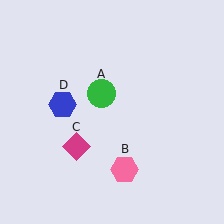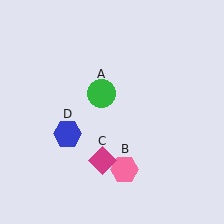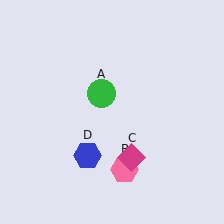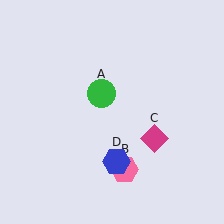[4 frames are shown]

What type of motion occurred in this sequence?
The magenta diamond (object C), blue hexagon (object D) rotated counterclockwise around the center of the scene.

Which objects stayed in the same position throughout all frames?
Green circle (object A) and pink hexagon (object B) remained stationary.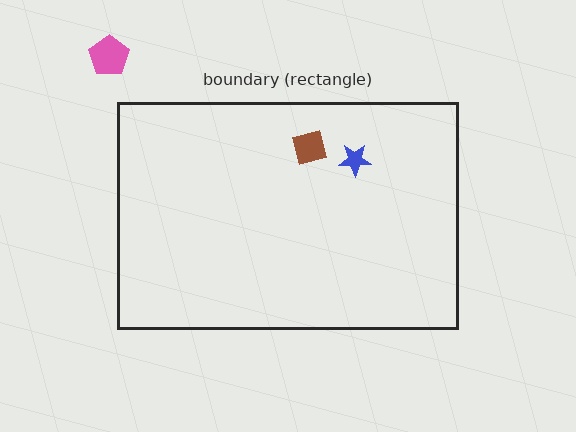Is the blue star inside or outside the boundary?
Inside.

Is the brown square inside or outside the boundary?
Inside.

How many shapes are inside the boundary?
2 inside, 1 outside.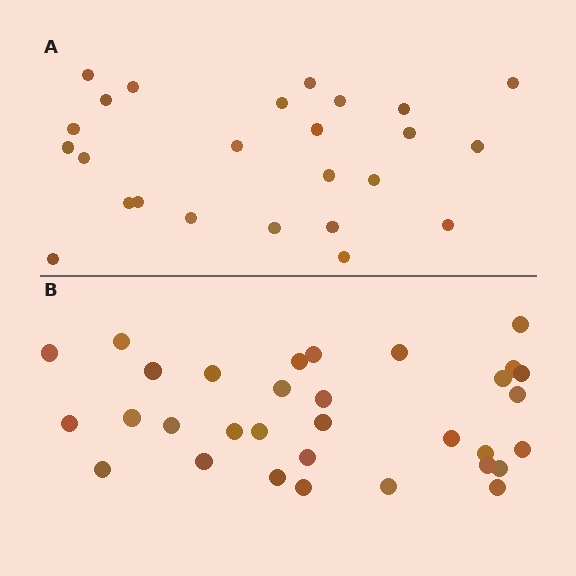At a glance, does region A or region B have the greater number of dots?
Region B (the bottom region) has more dots.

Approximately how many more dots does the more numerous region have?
Region B has roughly 8 or so more dots than region A.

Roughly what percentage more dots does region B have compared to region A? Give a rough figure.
About 30% more.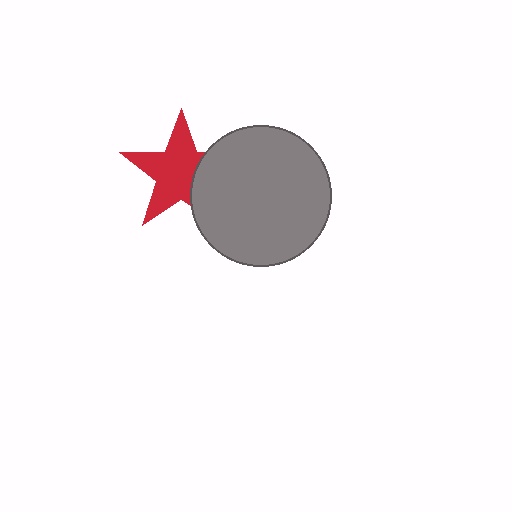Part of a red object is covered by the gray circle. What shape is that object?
It is a star.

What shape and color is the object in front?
The object in front is a gray circle.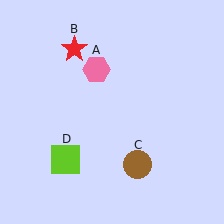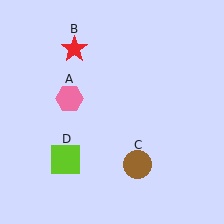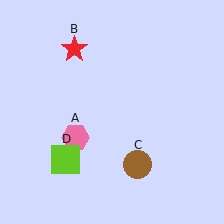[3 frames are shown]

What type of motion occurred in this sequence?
The pink hexagon (object A) rotated counterclockwise around the center of the scene.